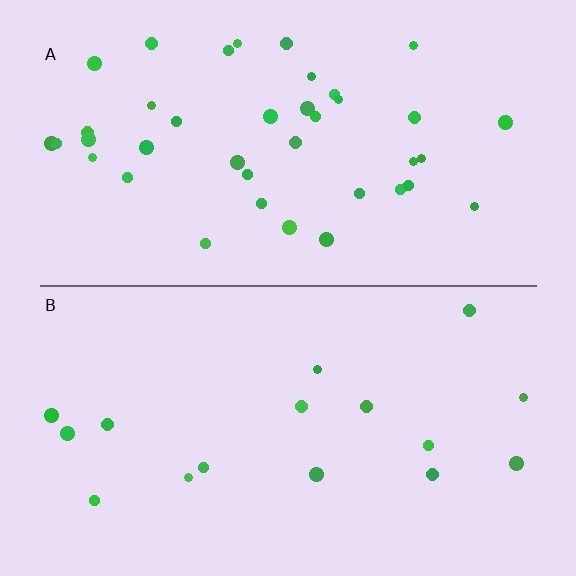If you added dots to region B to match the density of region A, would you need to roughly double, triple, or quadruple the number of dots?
Approximately double.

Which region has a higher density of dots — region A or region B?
A (the top).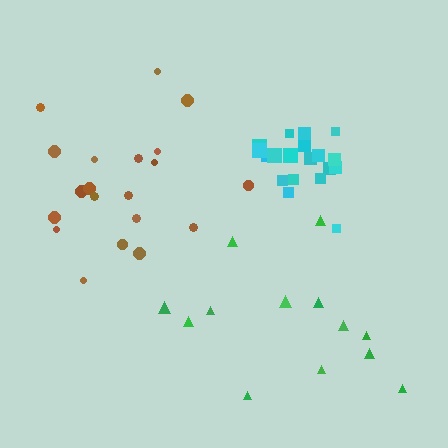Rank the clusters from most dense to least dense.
cyan, brown, green.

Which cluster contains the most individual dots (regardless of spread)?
Brown (20).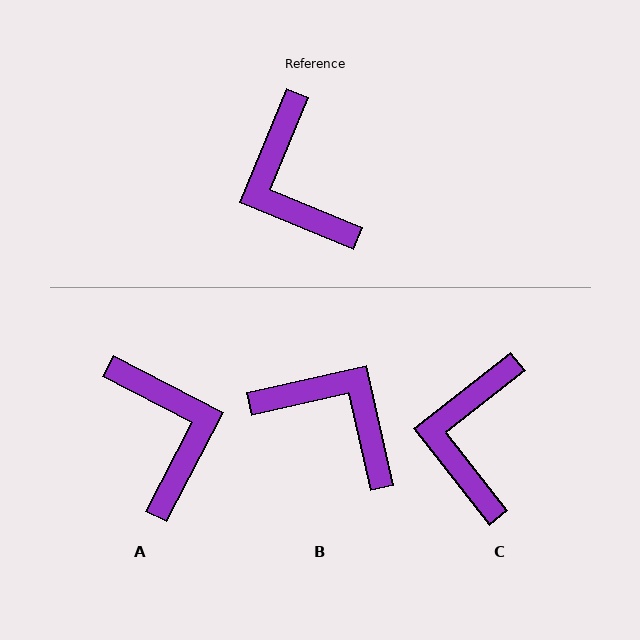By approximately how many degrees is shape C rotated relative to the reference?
Approximately 30 degrees clockwise.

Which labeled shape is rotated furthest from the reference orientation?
A, about 175 degrees away.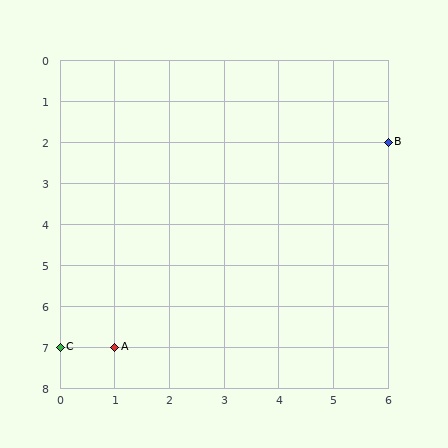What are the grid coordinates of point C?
Point C is at grid coordinates (0, 7).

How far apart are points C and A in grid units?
Points C and A are 1 column apart.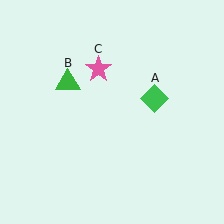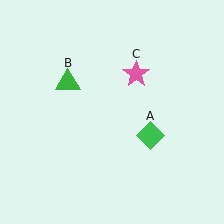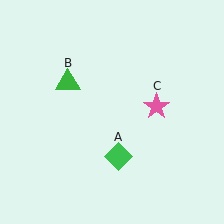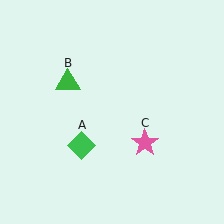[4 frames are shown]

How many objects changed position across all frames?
2 objects changed position: green diamond (object A), pink star (object C).